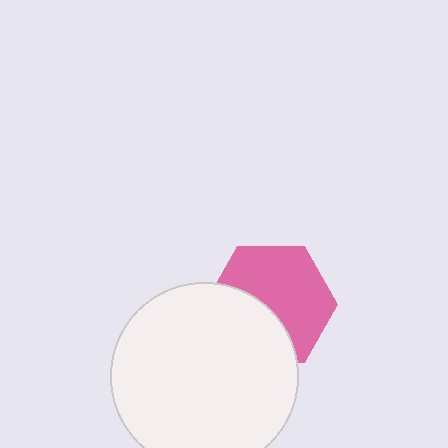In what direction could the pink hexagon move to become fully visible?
The pink hexagon could move toward the upper-right. That would shift it out from behind the white circle entirely.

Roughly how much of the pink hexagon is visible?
About half of it is visible (roughly 60%).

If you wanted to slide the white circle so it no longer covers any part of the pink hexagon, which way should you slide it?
Slide it toward the lower-left — that is the most direct way to separate the two shapes.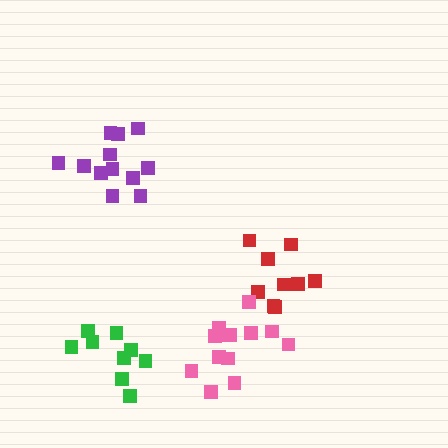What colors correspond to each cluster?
The clusters are colored: red, purple, pink, green.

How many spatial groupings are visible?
There are 4 spatial groupings.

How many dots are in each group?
Group 1: 9 dots, Group 2: 12 dots, Group 3: 15 dots, Group 4: 9 dots (45 total).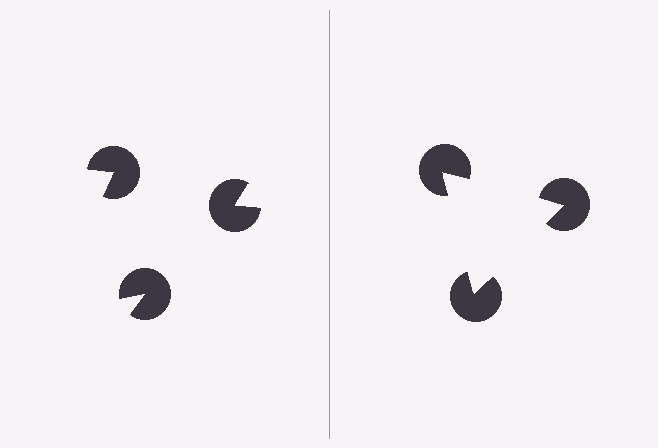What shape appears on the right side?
An illusory triangle.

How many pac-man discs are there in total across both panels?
6 — 3 on each side.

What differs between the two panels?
The pac-man discs are positioned identically on both sides; only the wedge orientations differ. On the right they align to a triangle; on the left they are misaligned.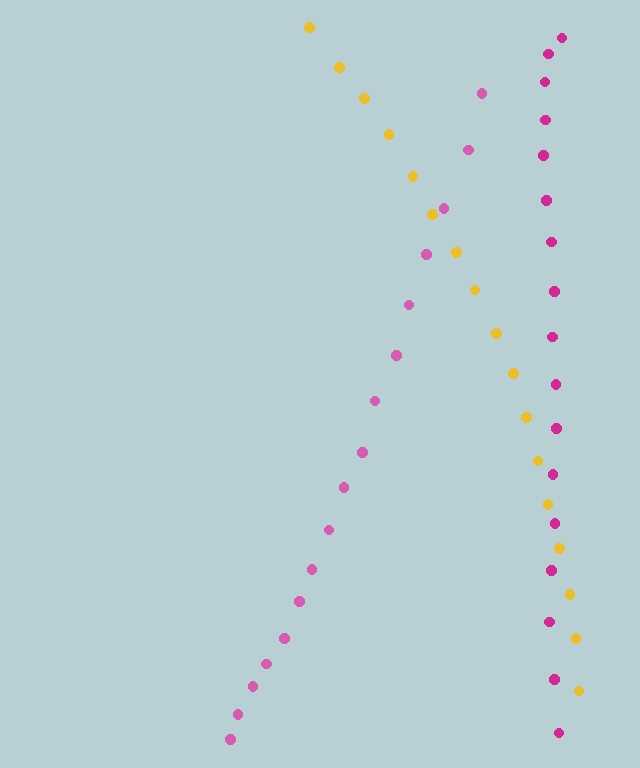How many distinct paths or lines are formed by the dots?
There are 3 distinct paths.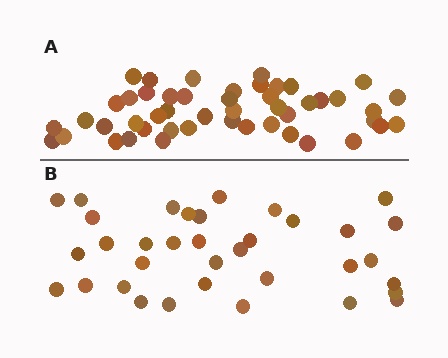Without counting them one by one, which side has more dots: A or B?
Region A (the top region) has more dots.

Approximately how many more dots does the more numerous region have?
Region A has approximately 15 more dots than region B.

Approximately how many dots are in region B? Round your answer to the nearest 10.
About 40 dots. (The exact count is 35, which rounds to 40.)